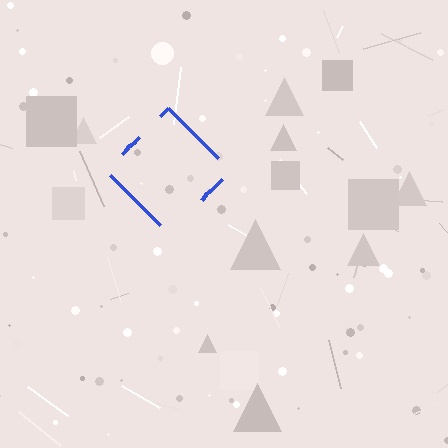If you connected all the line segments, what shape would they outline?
They would outline a diamond.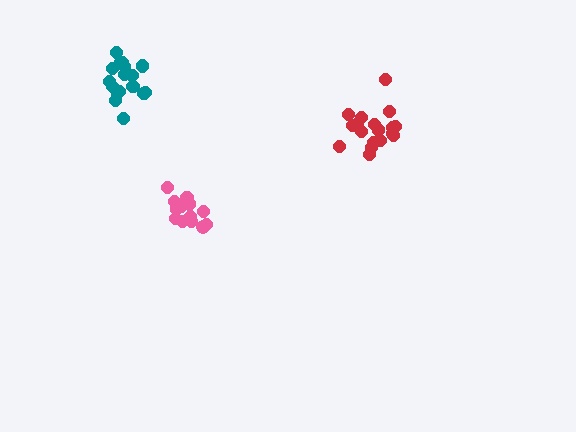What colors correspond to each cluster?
The clusters are colored: red, teal, pink.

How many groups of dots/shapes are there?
There are 3 groups.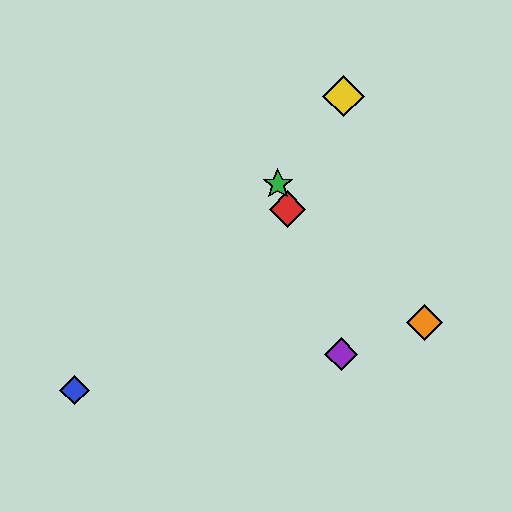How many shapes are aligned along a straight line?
3 shapes (the red diamond, the green star, the purple diamond) are aligned along a straight line.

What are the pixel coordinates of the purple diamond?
The purple diamond is at (341, 354).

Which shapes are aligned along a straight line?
The red diamond, the green star, the purple diamond are aligned along a straight line.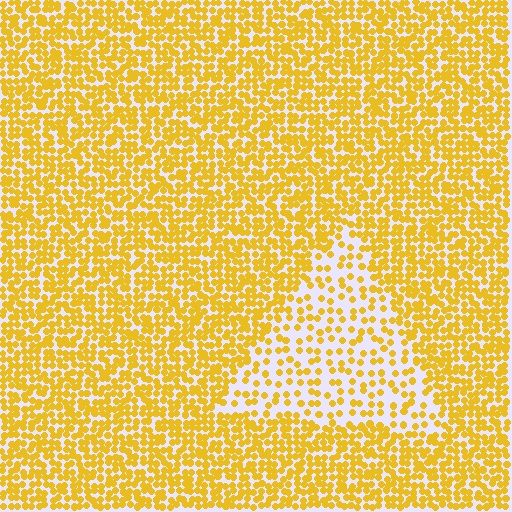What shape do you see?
I see a triangle.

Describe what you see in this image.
The image contains small yellow elements arranged at two different densities. A triangle-shaped region is visible where the elements are less densely packed than the surrounding area.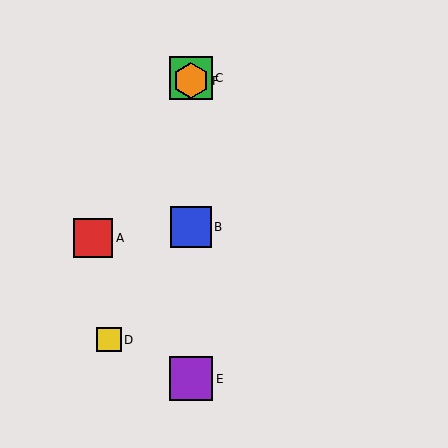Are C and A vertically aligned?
No, C is at x≈191 and A is at x≈93.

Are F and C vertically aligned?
Yes, both are at x≈191.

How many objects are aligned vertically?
4 objects (B, C, E, F) are aligned vertically.